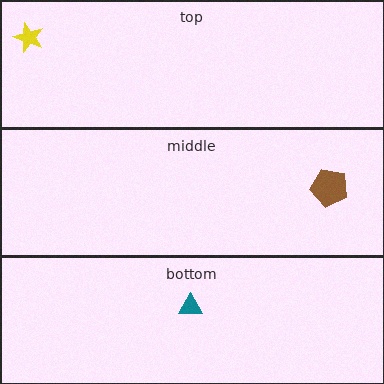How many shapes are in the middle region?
1.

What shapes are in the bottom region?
The teal triangle.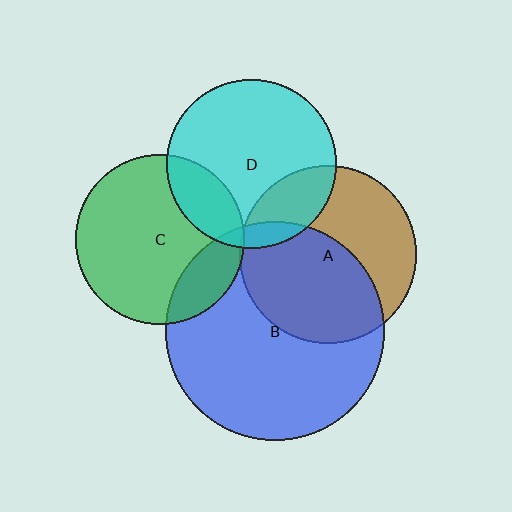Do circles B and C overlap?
Yes.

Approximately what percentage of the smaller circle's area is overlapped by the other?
Approximately 20%.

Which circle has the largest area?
Circle B (blue).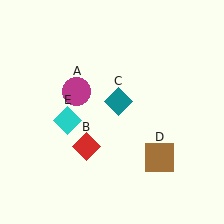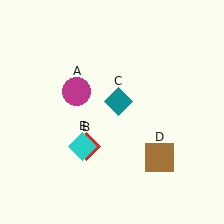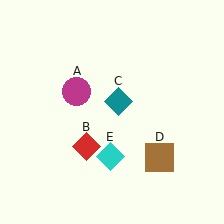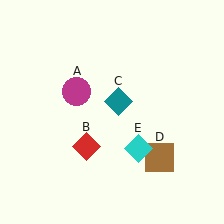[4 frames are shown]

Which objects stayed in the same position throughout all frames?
Magenta circle (object A) and red diamond (object B) and teal diamond (object C) and brown square (object D) remained stationary.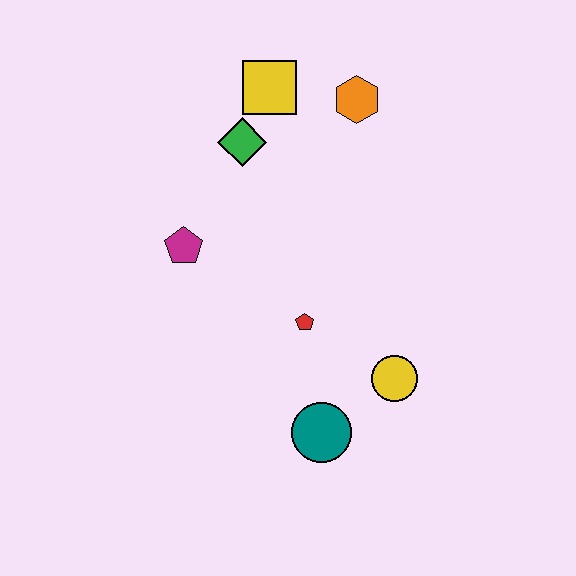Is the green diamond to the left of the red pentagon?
Yes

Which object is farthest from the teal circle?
The yellow square is farthest from the teal circle.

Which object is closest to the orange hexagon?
The yellow square is closest to the orange hexagon.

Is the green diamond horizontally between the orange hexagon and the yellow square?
No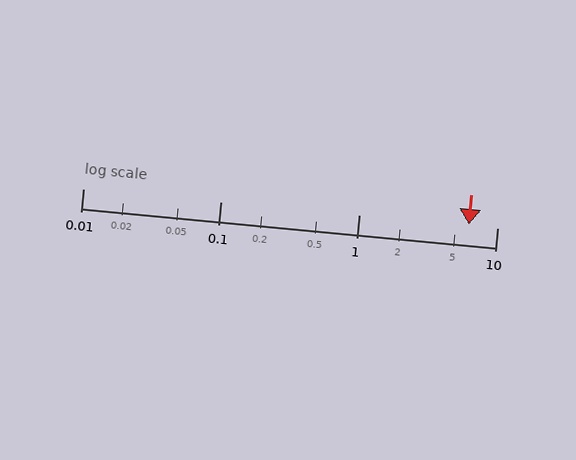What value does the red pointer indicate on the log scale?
The pointer indicates approximately 6.2.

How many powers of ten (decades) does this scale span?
The scale spans 3 decades, from 0.01 to 10.